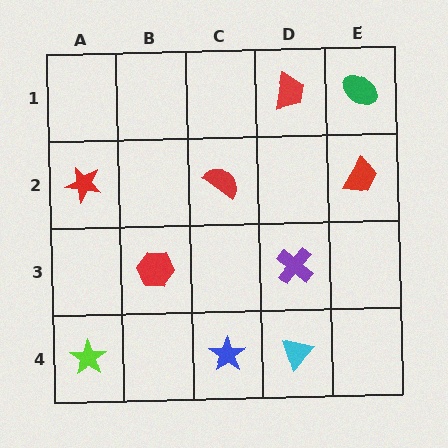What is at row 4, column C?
A blue star.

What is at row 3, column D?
A purple cross.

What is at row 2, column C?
A red semicircle.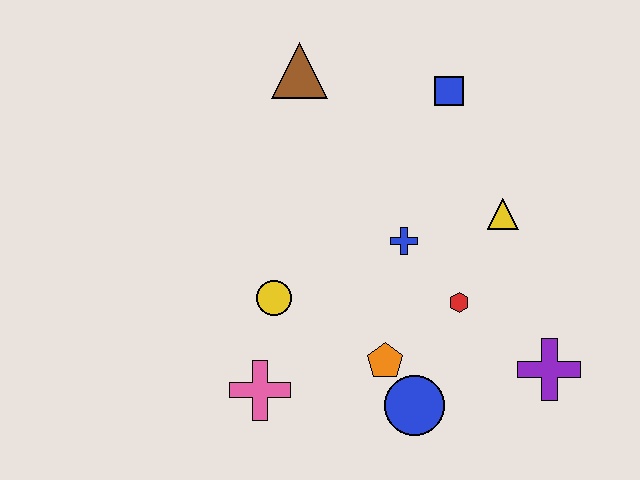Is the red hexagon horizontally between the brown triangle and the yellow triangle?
Yes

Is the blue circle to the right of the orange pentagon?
Yes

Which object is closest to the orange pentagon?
The blue circle is closest to the orange pentagon.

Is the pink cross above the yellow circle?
No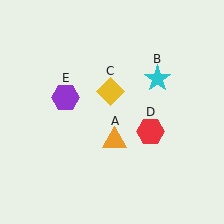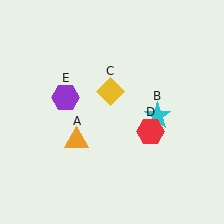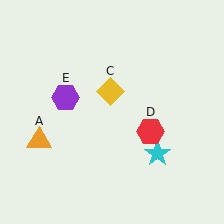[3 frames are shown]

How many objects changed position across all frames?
2 objects changed position: orange triangle (object A), cyan star (object B).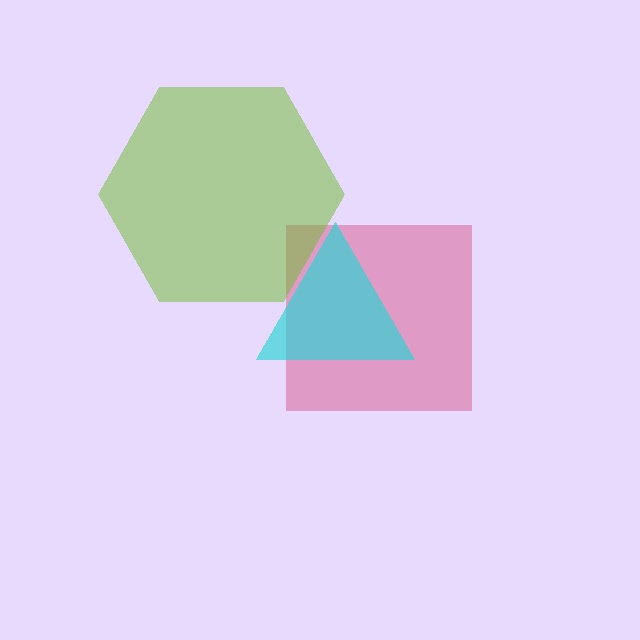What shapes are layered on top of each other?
The layered shapes are: a pink square, a cyan triangle, a lime hexagon.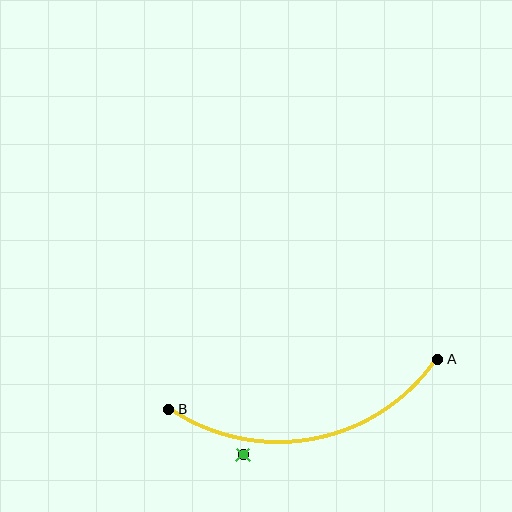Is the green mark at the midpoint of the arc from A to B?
No — the green mark does not lie on the arc at all. It sits slightly outside the curve.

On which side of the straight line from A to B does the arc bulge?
The arc bulges below the straight line connecting A and B.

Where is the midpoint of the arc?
The arc midpoint is the point on the curve farthest from the straight line joining A and B. It sits below that line.